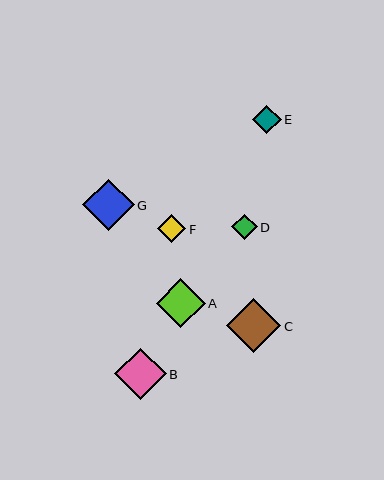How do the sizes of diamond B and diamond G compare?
Diamond B and diamond G are approximately the same size.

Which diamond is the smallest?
Diamond D is the smallest with a size of approximately 25 pixels.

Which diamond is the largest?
Diamond C is the largest with a size of approximately 54 pixels.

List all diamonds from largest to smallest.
From largest to smallest: C, B, G, A, E, F, D.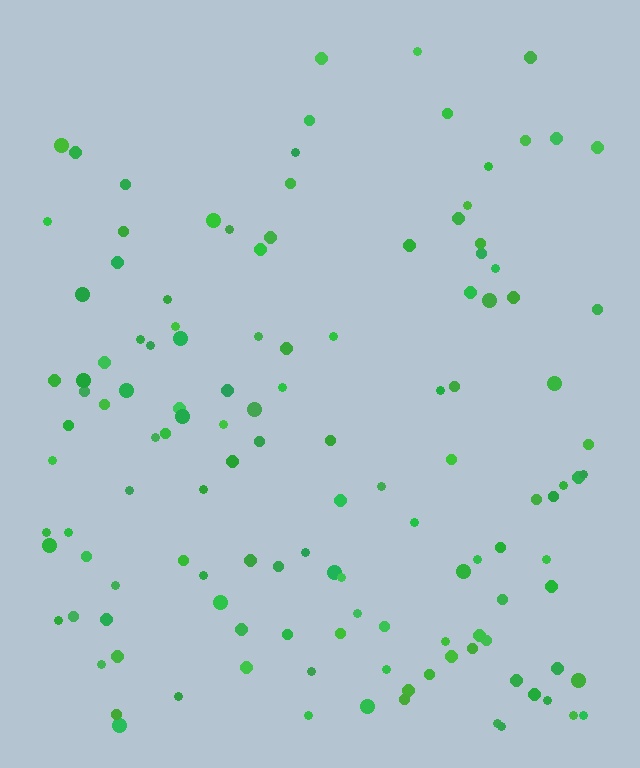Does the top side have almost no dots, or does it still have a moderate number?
Still a moderate number, just noticeably fewer than the bottom.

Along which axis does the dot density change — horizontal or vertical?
Vertical.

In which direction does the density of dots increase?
From top to bottom, with the bottom side densest.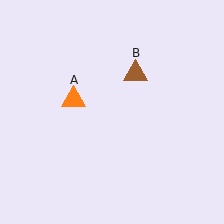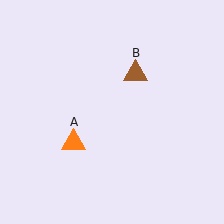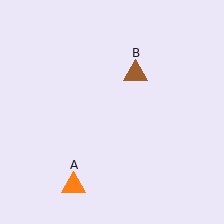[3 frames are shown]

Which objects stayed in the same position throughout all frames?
Brown triangle (object B) remained stationary.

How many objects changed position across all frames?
1 object changed position: orange triangle (object A).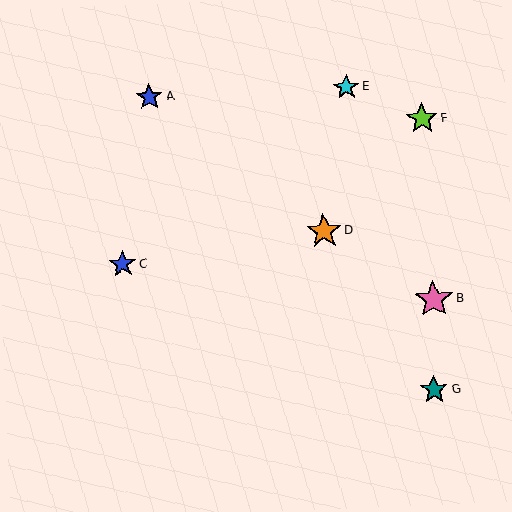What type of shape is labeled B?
Shape B is a pink star.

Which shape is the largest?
The pink star (labeled B) is the largest.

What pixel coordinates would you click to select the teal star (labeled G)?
Click at (434, 390) to select the teal star G.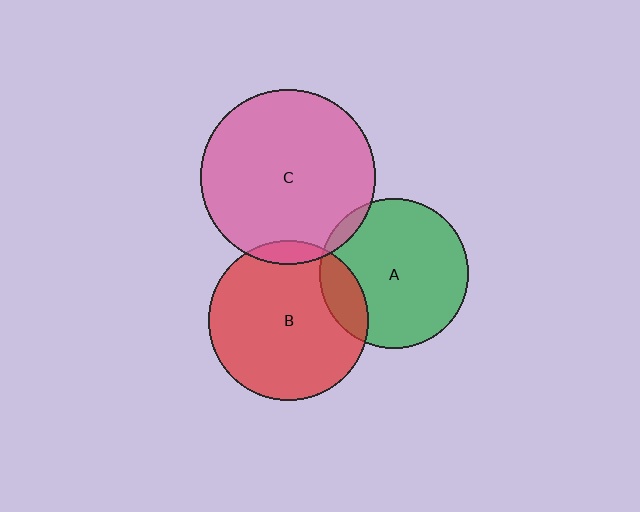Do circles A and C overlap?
Yes.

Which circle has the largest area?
Circle C (pink).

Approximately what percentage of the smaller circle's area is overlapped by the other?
Approximately 5%.